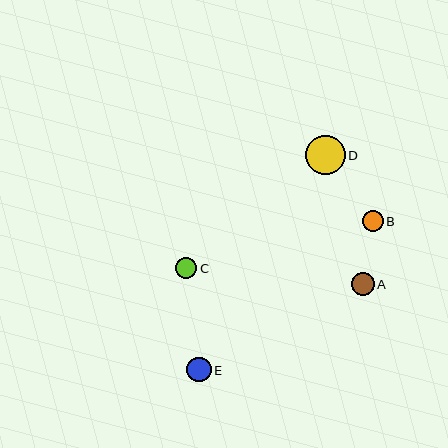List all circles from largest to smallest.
From largest to smallest: D, E, A, C, B.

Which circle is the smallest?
Circle B is the smallest with a size of approximately 21 pixels.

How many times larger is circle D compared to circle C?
Circle D is approximately 1.9 times the size of circle C.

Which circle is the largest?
Circle D is the largest with a size of approximately 39 pixels.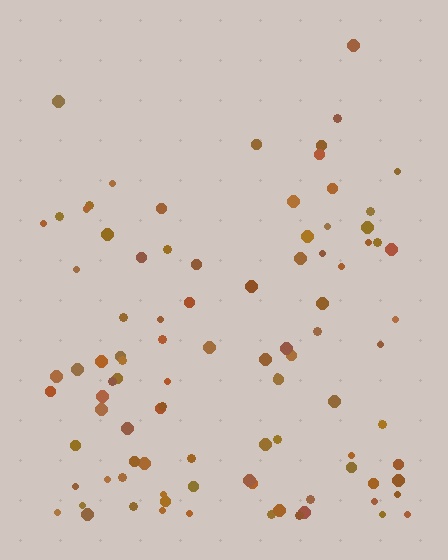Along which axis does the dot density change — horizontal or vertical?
Vertical.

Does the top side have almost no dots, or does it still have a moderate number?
Still a moderate number, just noticeably fewer than the bottom.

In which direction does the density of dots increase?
From top to bottom, with the bottom side densest.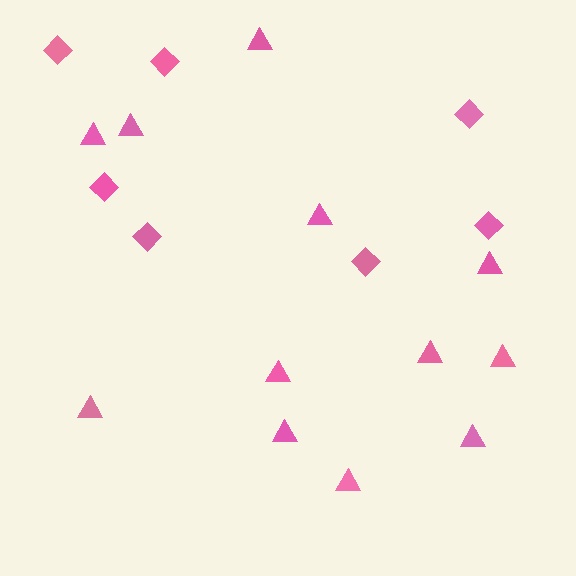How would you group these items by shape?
There are 2 groups: one group of diamonds (7) and one group of triangles (12).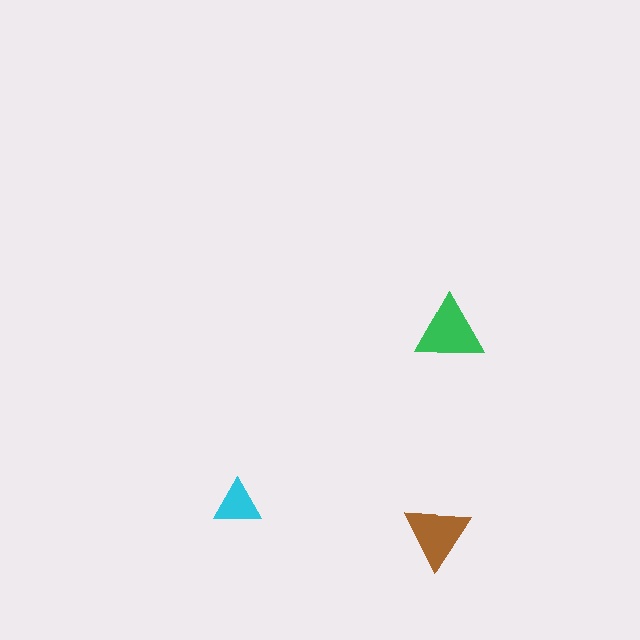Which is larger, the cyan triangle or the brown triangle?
The brown one.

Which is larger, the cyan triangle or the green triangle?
The green one.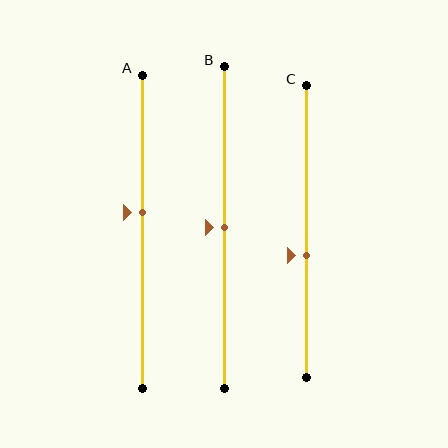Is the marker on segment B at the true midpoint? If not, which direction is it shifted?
Yes, the marker on segment B is at the true midpoint.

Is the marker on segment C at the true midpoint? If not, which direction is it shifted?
No, the marker on segment C is shifted downward by about 8% of the segment length.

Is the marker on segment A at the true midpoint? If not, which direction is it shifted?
No, the marker on segment A is shifted upward by about 6% of the segment length.